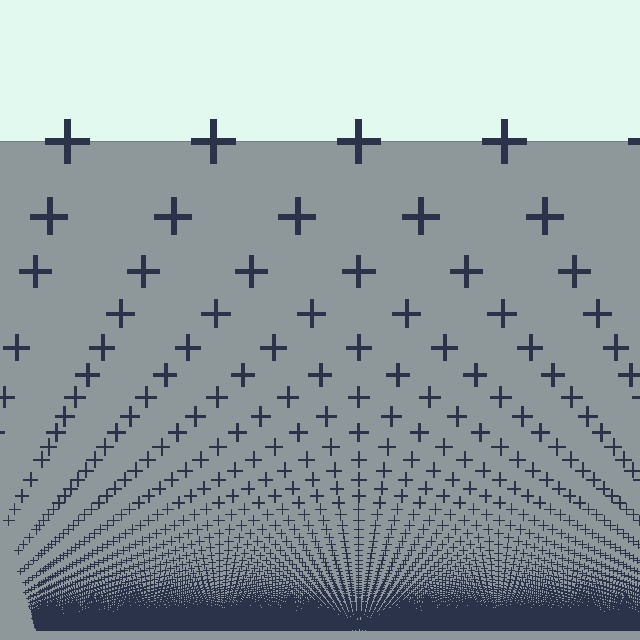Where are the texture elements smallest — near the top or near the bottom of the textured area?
Near the bottom.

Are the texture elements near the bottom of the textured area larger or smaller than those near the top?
Smaller. The gradient is inverted — elements near the bottom are smaller and denser.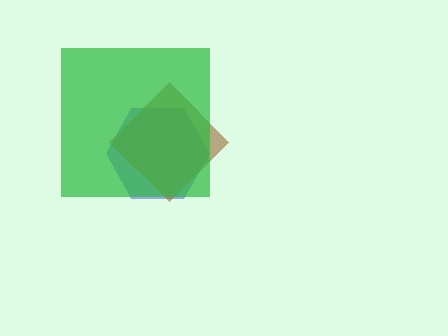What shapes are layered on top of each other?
The layered shapes are: a blue hexagon, a brown diamond, a green square.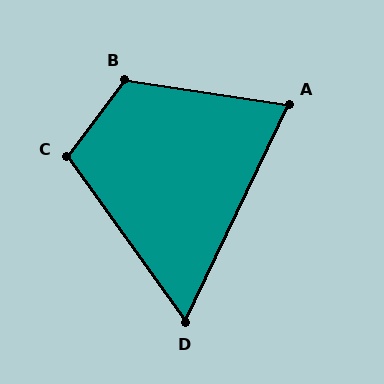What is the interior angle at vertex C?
Approximately 107 degrees (obtuse).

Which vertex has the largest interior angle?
B, at approximately 119 degrees.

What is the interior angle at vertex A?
Approximately 73 degrees (acute).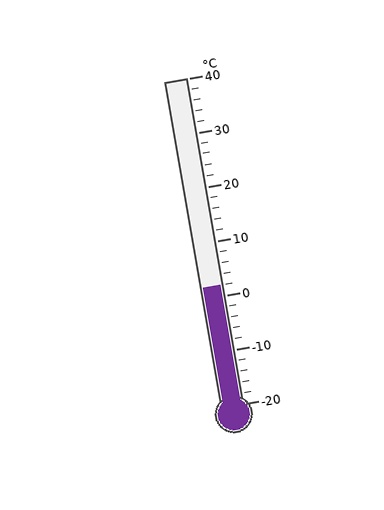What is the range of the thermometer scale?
The thermometer scale ranges from -20°C to 40°C.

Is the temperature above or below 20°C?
The temperature is below 20°C.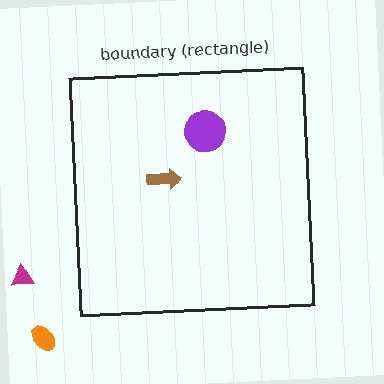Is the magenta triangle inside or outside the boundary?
Outside.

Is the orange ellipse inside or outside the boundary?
Outside.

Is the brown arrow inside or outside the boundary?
Inside.